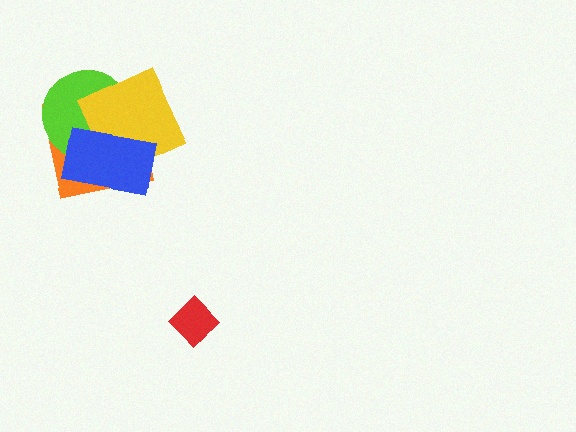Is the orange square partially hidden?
Yes, it is partially covered by another shape.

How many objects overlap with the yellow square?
3 objects overlap with the yellow square.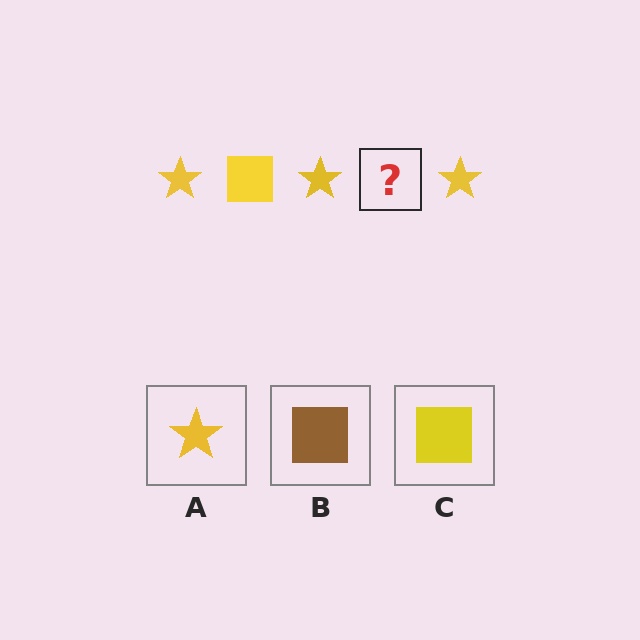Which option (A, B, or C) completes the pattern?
C.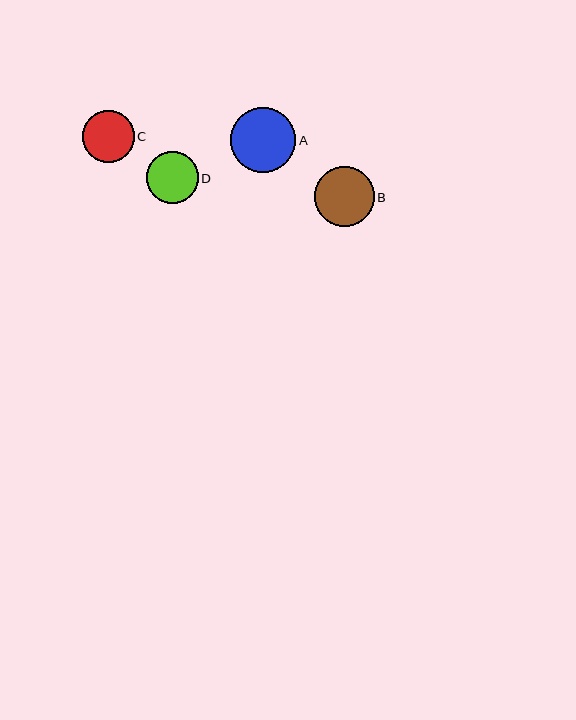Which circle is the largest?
Circle A is the largest with a size of approximately 65 pixels.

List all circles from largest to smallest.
From largest to smallest: A, B, D, C.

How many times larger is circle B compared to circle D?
Circle B is approximately 1.1 times the size of circle D.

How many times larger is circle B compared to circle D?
Circle B is approximately 1.1 times the size of circle D.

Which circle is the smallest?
Circle C is the smallest with a size of approximately 52 pixels.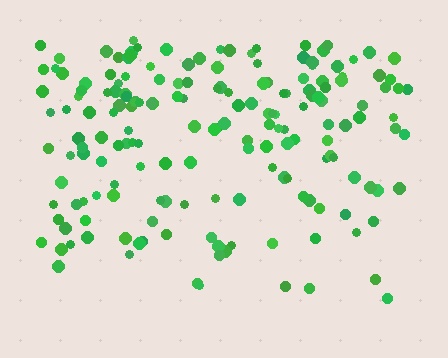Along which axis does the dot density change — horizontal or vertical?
Vertical.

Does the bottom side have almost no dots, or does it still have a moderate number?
Still a moderate number, just noticeably fewer than the top.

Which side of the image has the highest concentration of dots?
The top.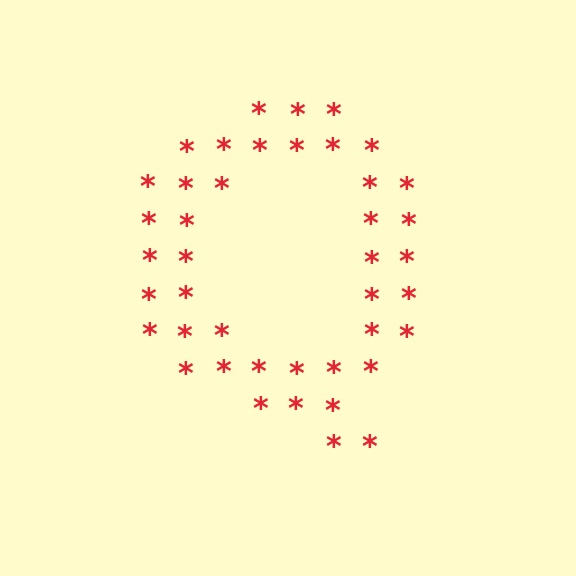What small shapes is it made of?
It is made of small asterisks.